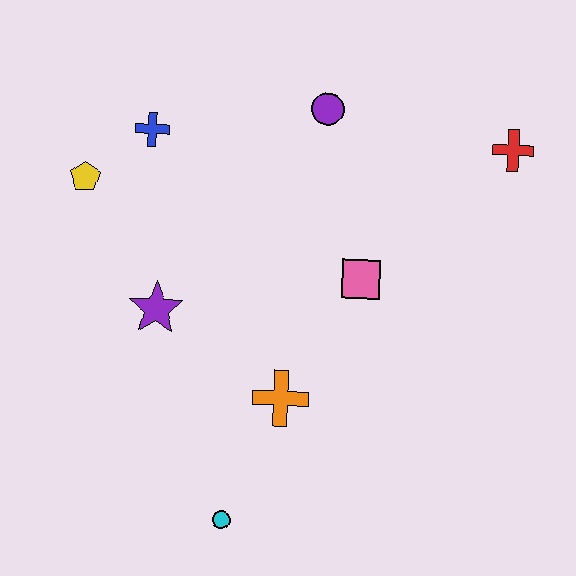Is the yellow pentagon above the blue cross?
No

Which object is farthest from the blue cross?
The cyan circle is farthest from the blue cross.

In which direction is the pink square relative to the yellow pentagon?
The pink square is to the right of the yellow pentagon.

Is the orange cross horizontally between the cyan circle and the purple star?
No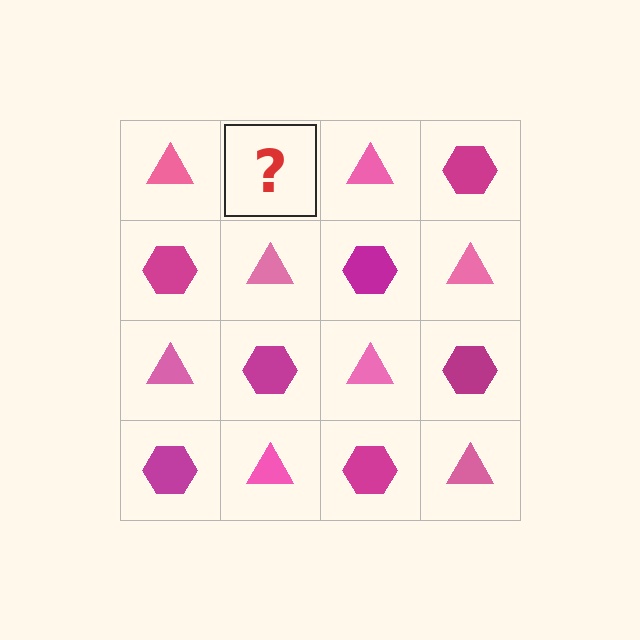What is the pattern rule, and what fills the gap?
The rule is that it alternates pink triangle and magenta hexagon in a checkerboard pattern. The gap should be filled with a magenta hexagon.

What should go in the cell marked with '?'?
The missing cell should contain a magenta hexagon.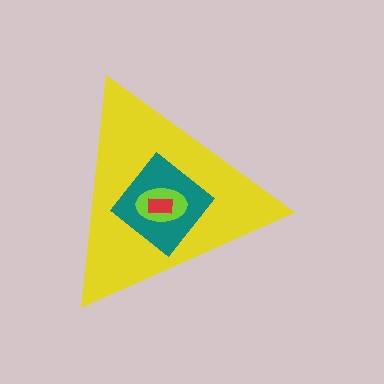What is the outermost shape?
The yellow triangle.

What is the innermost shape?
The red rectangle.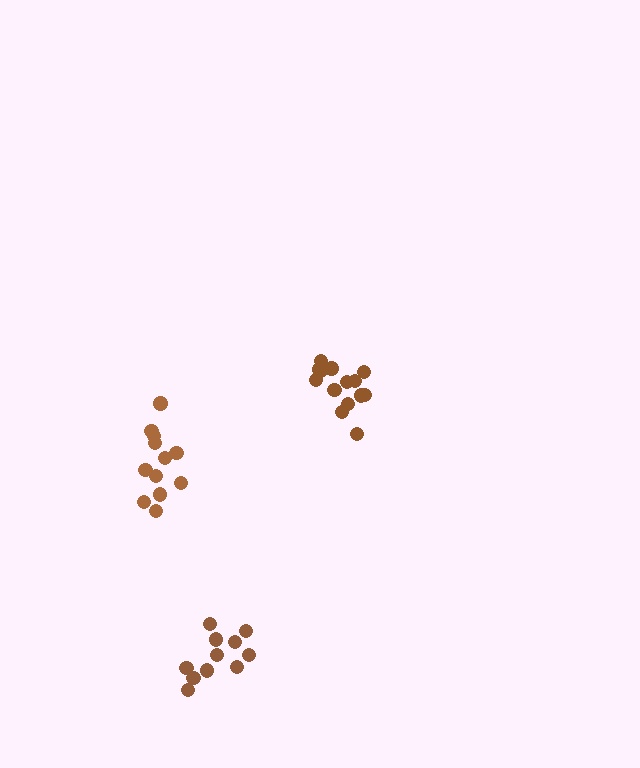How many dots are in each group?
Group 1: 11 dots, Group 2: 14 dots, Group 3: 12 dots (37 total).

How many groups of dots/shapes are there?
There are 3 groups.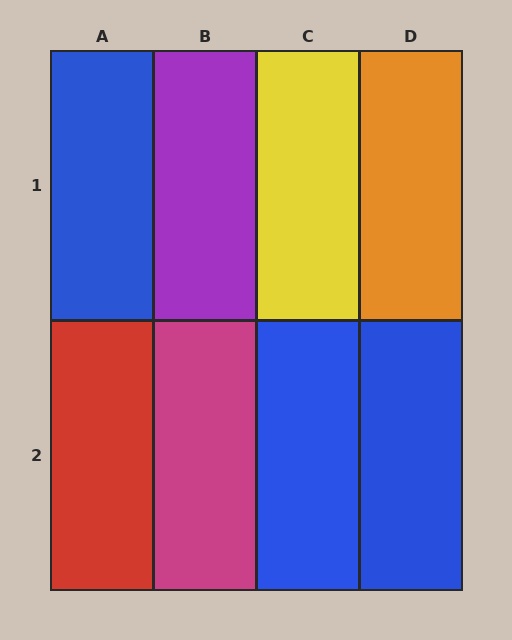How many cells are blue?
3 cells are blue.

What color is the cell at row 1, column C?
Yellow.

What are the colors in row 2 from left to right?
Red, magenta, blue, blue.